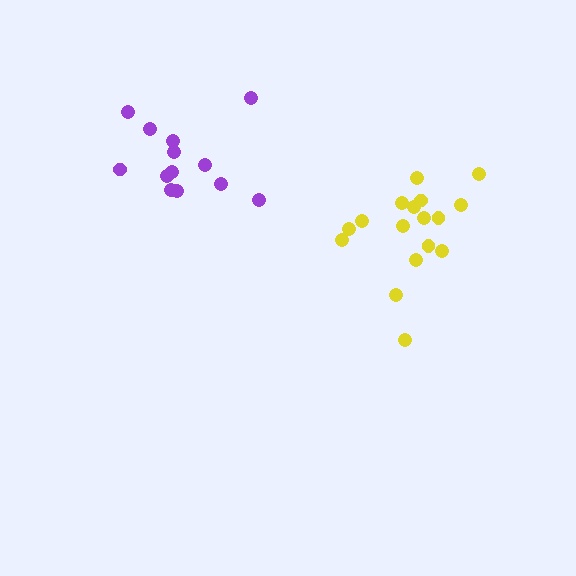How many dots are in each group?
Group 1: 13 dots, Group 2: 17 dots (30 total).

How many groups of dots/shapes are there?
There are 2 groups.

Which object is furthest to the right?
The yellow cluster is rightmost.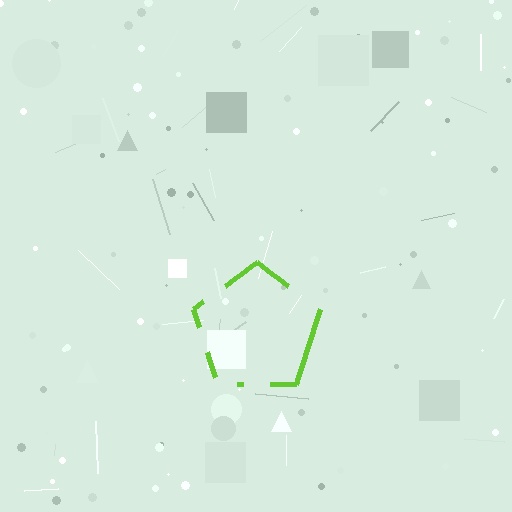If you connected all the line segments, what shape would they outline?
They would outline a pentagon.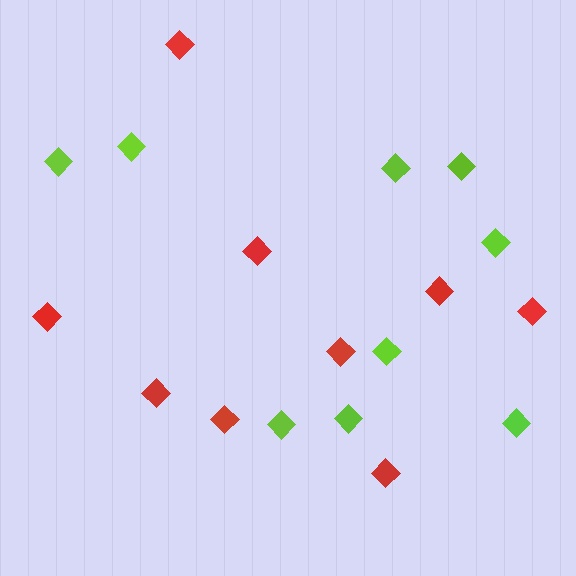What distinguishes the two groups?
There are 2 groups: one group of red diamonds (9) and one group of lime diamonds (9).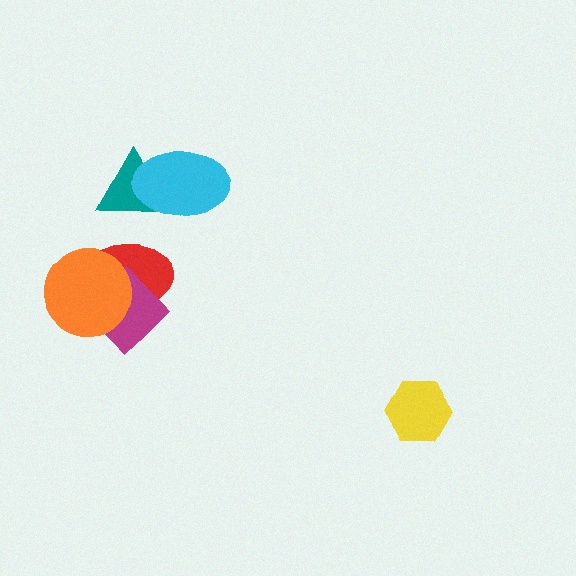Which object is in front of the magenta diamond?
The orange circle is in front of the magenta diamond.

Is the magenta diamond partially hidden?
Yes, it is partially covered by another shape.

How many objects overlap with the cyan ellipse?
1 object overlaps with the cyan ellipse.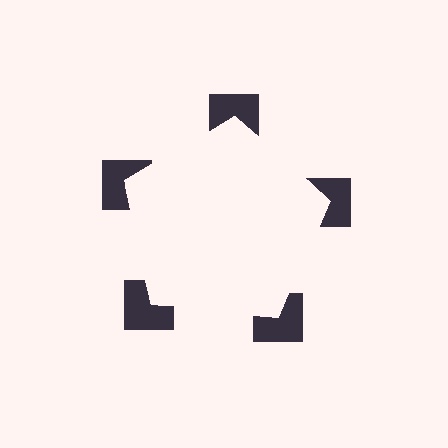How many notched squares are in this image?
There are 5 — one at each vertex of the illusory pentagon.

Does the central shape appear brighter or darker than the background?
It typically appears slightly brighter than the background, even though no actual brightness change is drawn.